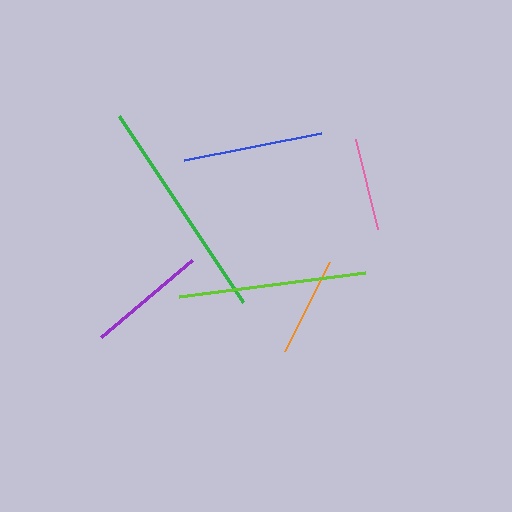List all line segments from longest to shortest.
From longest to shortest: green, lime, blue, purple, orange, pink.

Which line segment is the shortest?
The pink line is the shortest at approximately 92 pixels.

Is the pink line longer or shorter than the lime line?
The lime line is longer than the pink line.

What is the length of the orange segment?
The orange segment is approximately 100 pixels long.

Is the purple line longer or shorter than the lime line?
The lime line is longer than the purple line.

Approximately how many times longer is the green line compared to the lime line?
The green line is approximately 1.2 times the length of the lime line.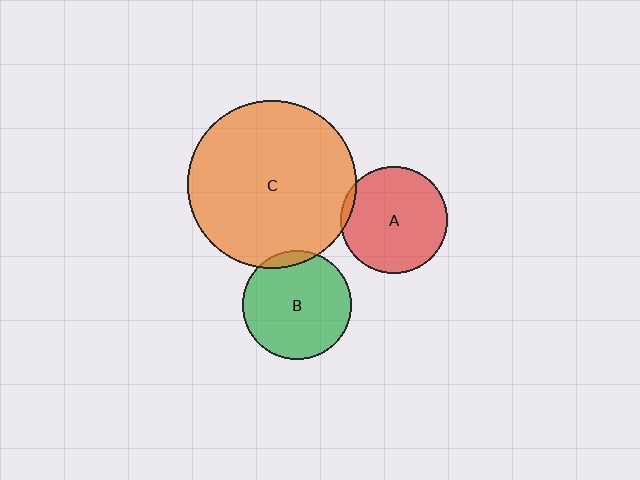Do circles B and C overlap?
Yes.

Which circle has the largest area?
Circle C (orange).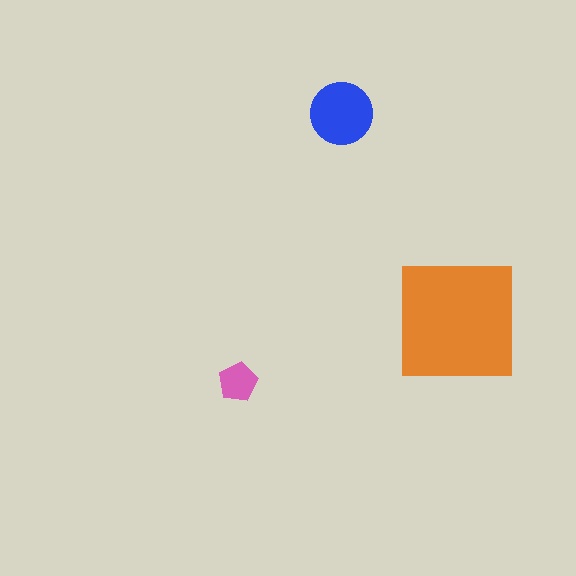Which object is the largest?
The orange square.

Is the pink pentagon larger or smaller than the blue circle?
Smaller.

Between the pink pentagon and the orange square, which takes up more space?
The orange square.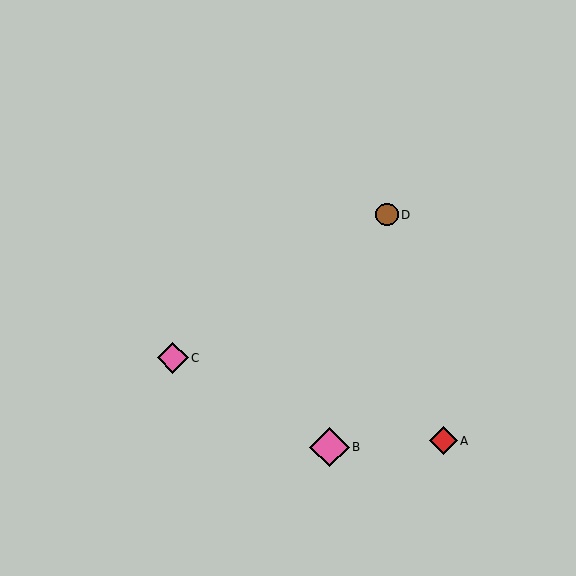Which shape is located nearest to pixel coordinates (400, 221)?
The brown circle (labeled D) at (387, 215) is nearest to that location.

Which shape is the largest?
The pink diamond (labeled B) is the largest.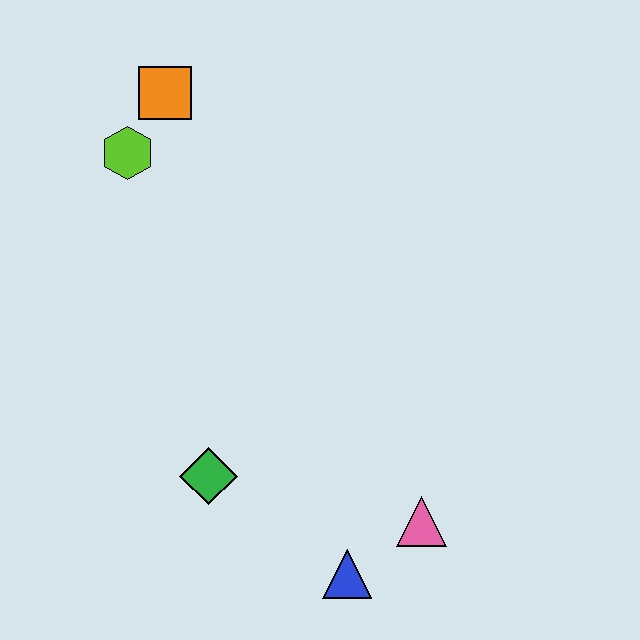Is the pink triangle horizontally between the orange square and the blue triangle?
No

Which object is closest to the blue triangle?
The pink triangle is closest to the blue triangle.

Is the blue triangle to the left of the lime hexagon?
No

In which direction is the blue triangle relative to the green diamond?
The blue triangle is to the right of the green diamond.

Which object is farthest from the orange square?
The blue triangle is farthest from the orange square.